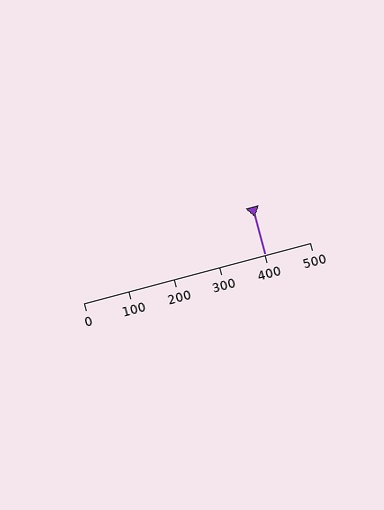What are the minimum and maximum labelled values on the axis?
The axis runs from 0 to 500.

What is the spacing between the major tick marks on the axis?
The major ticks are spaced 100 apart.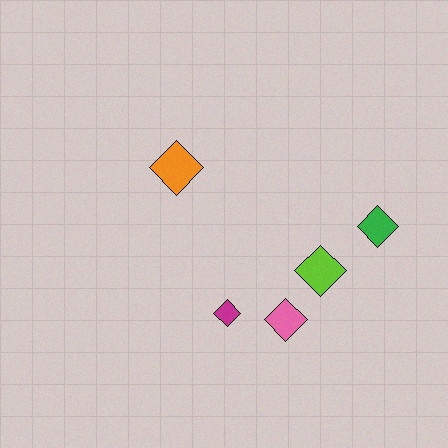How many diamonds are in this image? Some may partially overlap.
There are 5 diamonds.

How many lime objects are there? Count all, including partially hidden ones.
There is 1 lime object.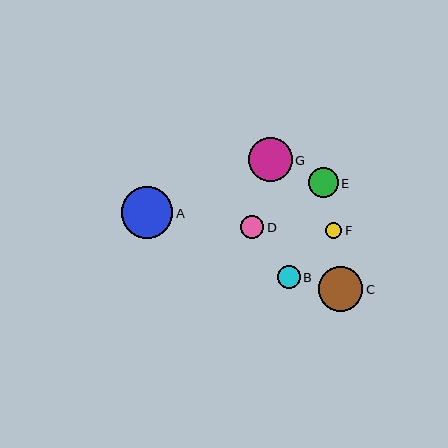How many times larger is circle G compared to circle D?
Circle G is approximately 1.9 times the size of circle D.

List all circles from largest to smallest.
From largest to smallest: A, C, G, E, B, D, F.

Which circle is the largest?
Circle A is the largest with a size of approximately 52 pixels.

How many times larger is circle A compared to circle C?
Circle A is approximately 1.2 times the size of circle C.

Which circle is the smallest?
Circle F is the smallest with a size of approximately 16 pixels.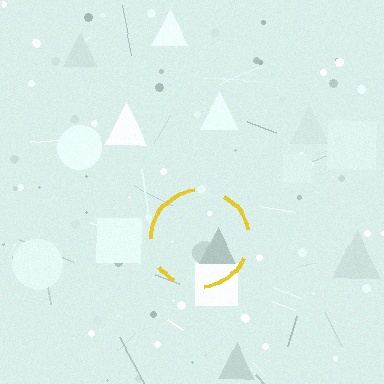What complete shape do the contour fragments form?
The contour fragments form a circle.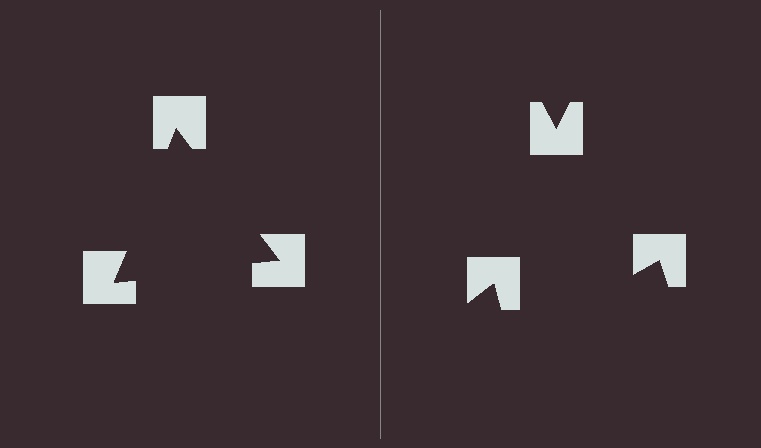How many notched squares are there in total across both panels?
6 — 3 on each side.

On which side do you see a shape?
An illusory triangle appears on the left side. On the right side the wedge cuts are rotated, so no coherent shape forms.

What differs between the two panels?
The notched squares are positioned identically on both sides; only the wedge orientations differ. On the left they align to a triangle; on the right they are misaligned.